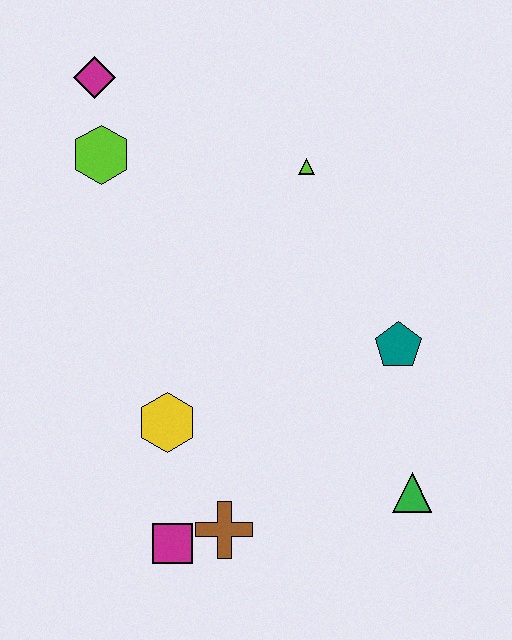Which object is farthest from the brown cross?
The magenta diamond is farthest from the brown cross.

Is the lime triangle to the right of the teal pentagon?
No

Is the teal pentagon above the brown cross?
Yes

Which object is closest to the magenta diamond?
The lime hexagon is closest to the magenta diamond.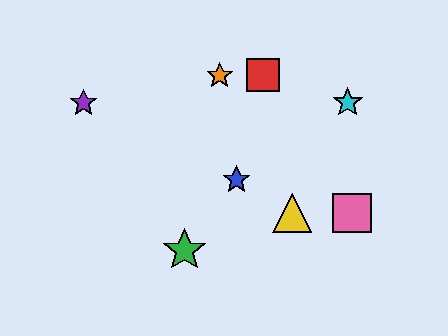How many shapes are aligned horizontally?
2 shapes (the yellow triangle, the pink square) are aligned horizontally.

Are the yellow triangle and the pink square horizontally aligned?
Yes, both are at y≈213.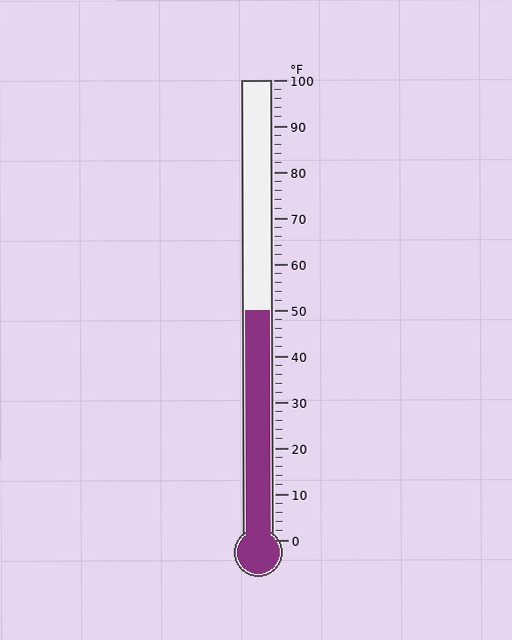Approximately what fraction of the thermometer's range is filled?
The thermometer is filled to approximately 50% of its range.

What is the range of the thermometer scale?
The thermometer scale ranges from 0°F to 100°F.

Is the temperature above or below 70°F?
The temperature is below 70°F.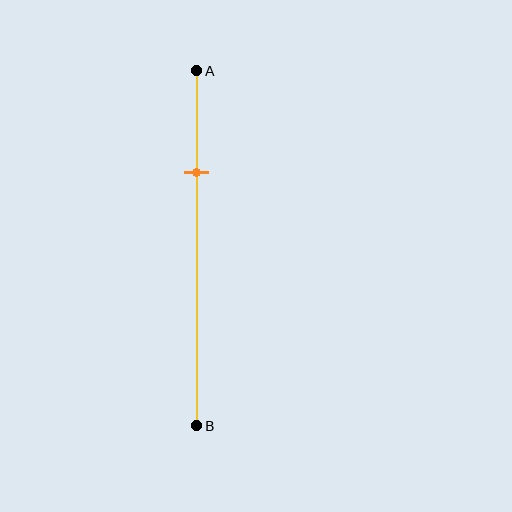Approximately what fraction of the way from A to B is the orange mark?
The orange mark is approximately 30% of the way from A to B.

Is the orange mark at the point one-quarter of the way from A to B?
No, the mark is at about 30% from A, not at the 25% one-quarter point.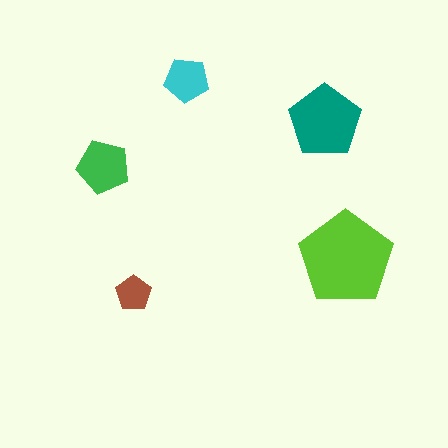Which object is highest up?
The cyan pentagon is topmost.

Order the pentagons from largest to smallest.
the lime one, the teal one, the green one, the cyan one, the brown one.